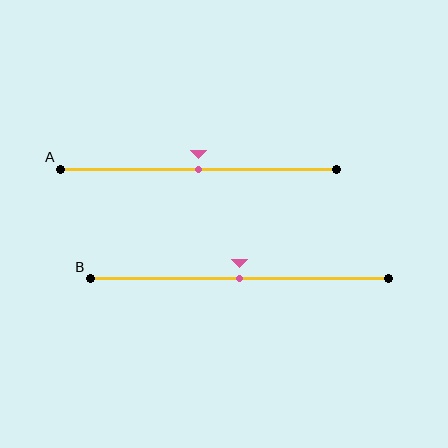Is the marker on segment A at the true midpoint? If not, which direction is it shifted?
Yes, the marker on segment A is at the true midpoint.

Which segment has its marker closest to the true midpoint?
Segment A has its marker closest to the true midpoint.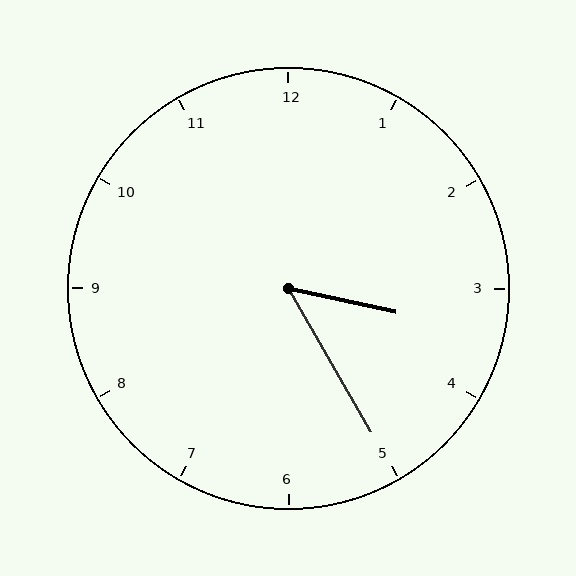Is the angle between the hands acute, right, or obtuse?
It is acute.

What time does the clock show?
3:25.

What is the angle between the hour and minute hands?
Approximately 48 degrees.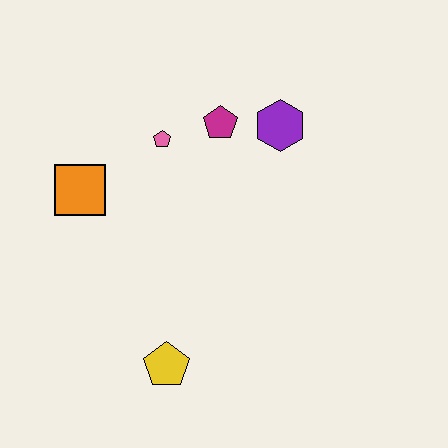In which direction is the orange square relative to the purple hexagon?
The orange square is to the left of the purple hexagon.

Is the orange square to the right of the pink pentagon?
No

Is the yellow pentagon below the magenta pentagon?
Yes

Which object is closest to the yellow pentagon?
The orange square is closest to the yellow pentagon.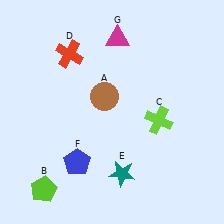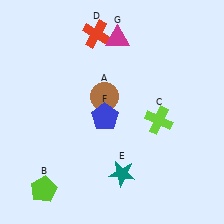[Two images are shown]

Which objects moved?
The objects that moved are: the red cross (D), the blue pentagon (F).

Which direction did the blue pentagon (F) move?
The blue pentagon (F) moved up.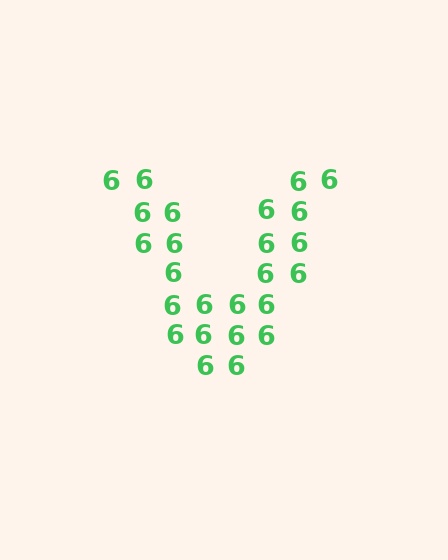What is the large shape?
The large shape is the letter V.